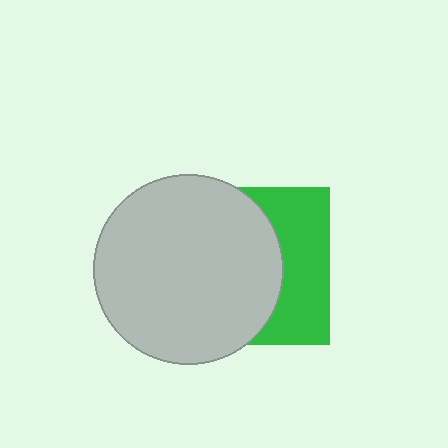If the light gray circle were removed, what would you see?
You would see the complete green square.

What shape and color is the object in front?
The object in front is a light gray circle.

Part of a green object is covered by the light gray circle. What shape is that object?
It is a square.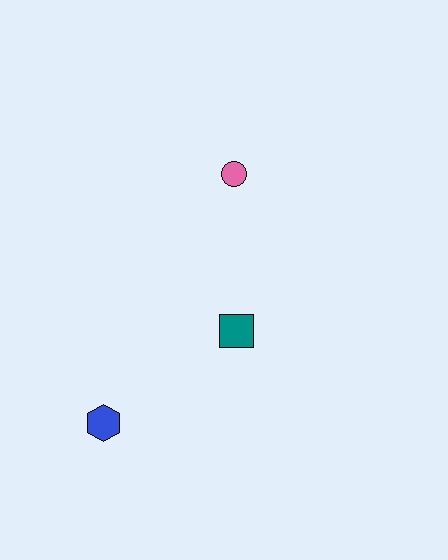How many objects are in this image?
There are 3 objects.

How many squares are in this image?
There is 1 square.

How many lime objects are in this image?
There are no lime objects.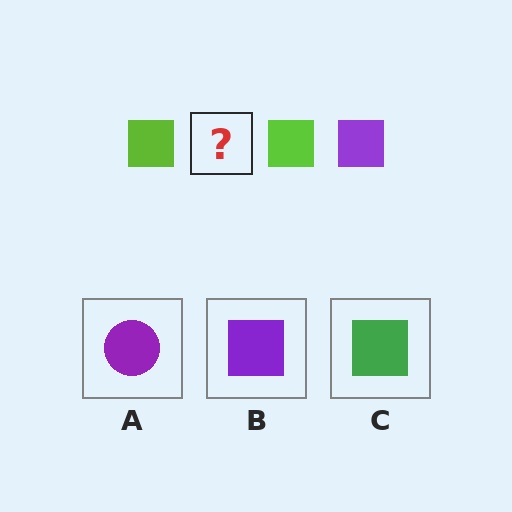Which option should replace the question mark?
Option B.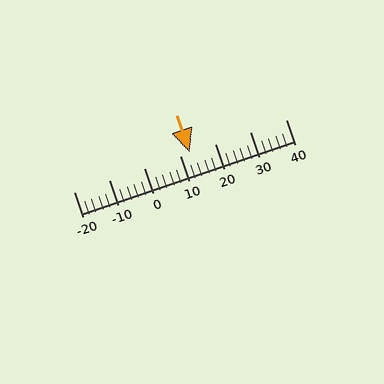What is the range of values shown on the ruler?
The ruler shows values from -20 to 40.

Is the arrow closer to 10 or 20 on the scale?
The arrow is closer to 10.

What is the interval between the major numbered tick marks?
The major tick marks are spaced 10 units apart.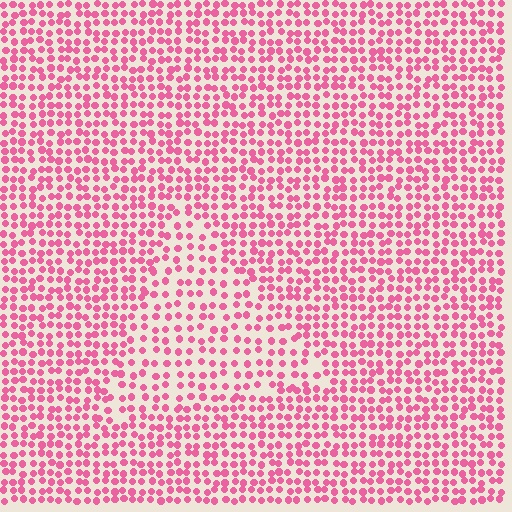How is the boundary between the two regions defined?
The boundary is defined by a change in element density (approximately 1.6x ratio). All elements are the same color, size, and shape.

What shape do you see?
I see a triangle.